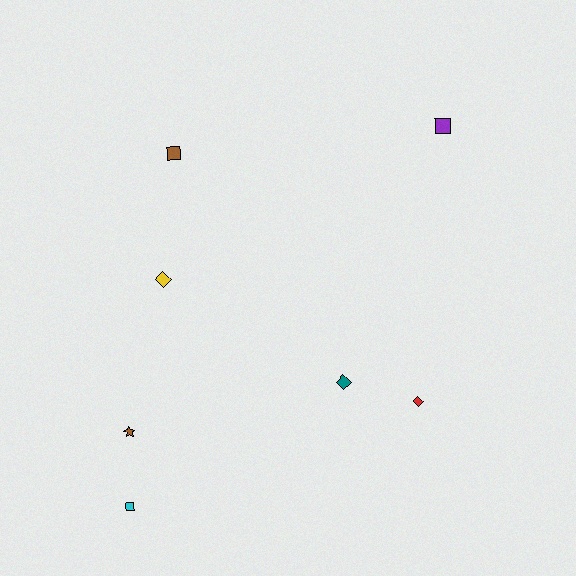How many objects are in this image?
There are 7 objects.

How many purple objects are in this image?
There is 1 purple object.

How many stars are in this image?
There is 1 star.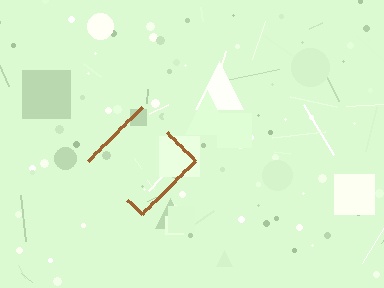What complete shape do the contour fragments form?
The contour fragments form a diamond.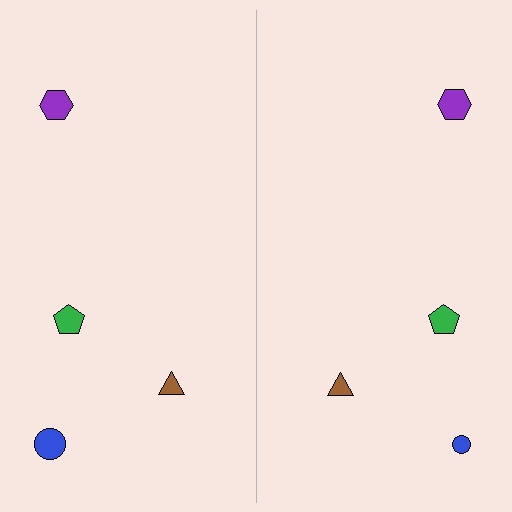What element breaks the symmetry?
The blue circle on the right side has a different size than its mirror counterpart.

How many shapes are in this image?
There are 8 shapes in this image.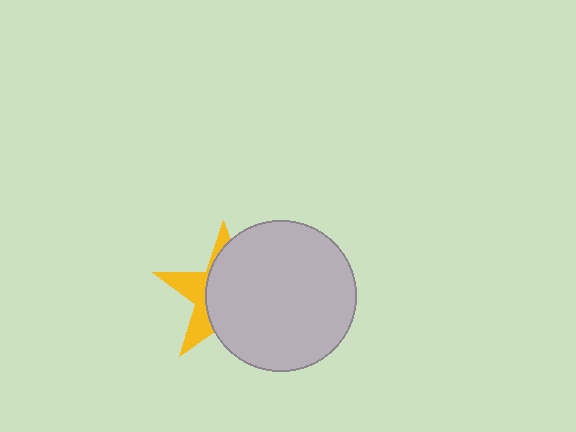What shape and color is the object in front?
The object in front is a light gray circle.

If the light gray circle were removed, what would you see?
You would see the complete yellow star.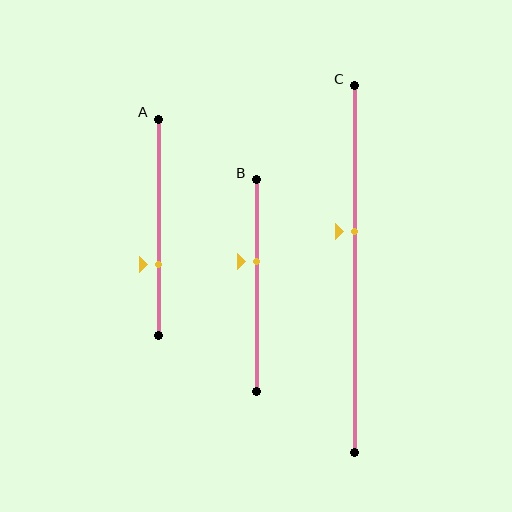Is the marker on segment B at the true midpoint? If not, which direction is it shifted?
No, the marker on segment B is shifted upward by about 12% of the segment length.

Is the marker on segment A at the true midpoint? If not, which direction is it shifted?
No, the marker on segment A is shifted downward by about 17% of the segment length.